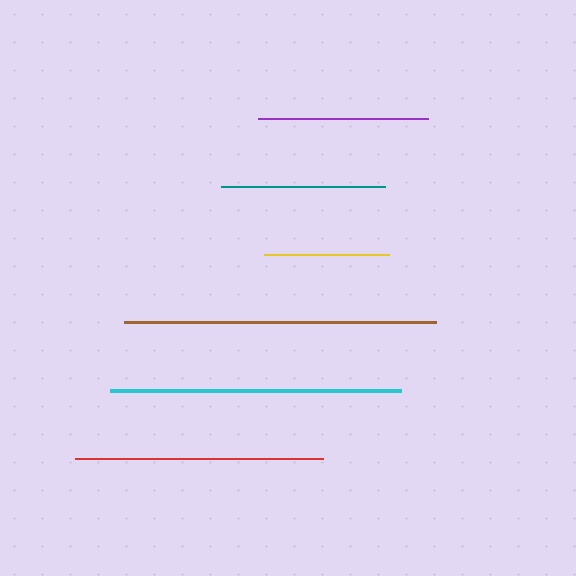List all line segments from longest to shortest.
From longest to shortest: brown, cyan, red, purple, teal, yellow.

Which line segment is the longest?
The brown line is the longest at approximately 312 pixels.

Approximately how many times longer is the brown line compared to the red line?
The brown line is approximately 1.3 times the length of the red line.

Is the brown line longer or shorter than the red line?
The brown line is longer than the red line.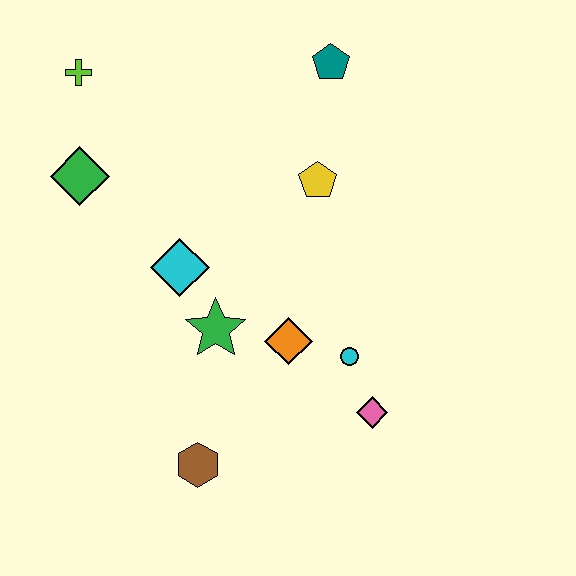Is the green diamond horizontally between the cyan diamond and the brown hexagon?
No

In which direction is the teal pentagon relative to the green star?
The teal pentagon is above the green star.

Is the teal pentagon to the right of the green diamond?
Yes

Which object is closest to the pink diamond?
The cyan circle is closest to the pink diamond.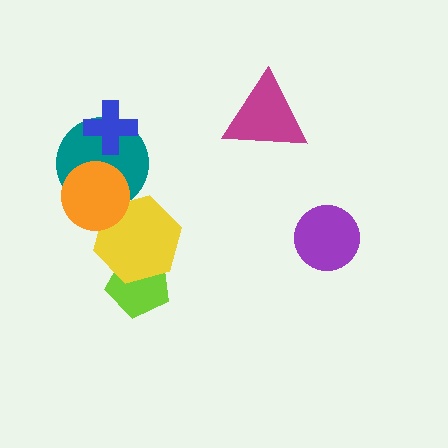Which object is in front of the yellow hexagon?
The orange circle is in front of the yellow hexagon.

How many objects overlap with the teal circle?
2 objects overlap with the teal circle.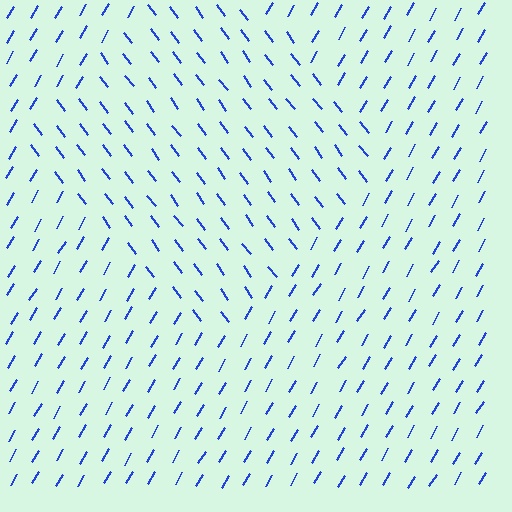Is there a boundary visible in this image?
Yes, there is a texture boundary formed by a change in line orientation.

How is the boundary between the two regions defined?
The boundary is defined purely by a change in line orientation (approximately 67 degrees difference). All lines are the same color and thickness.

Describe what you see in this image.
The image is filled with small blue line segments. A diamond region in the image has lines oriented differently from the surrounding lines, creating a visible texture boundary.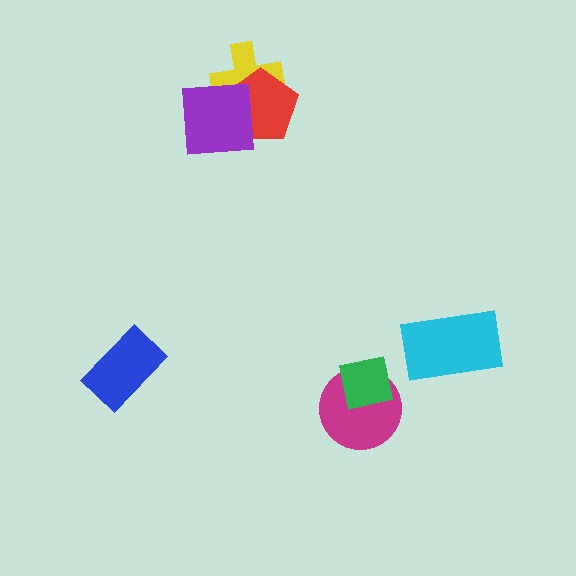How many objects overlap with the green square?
1 object overlaps with the green square.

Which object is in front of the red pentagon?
The purple square is in front of the red pentagon.